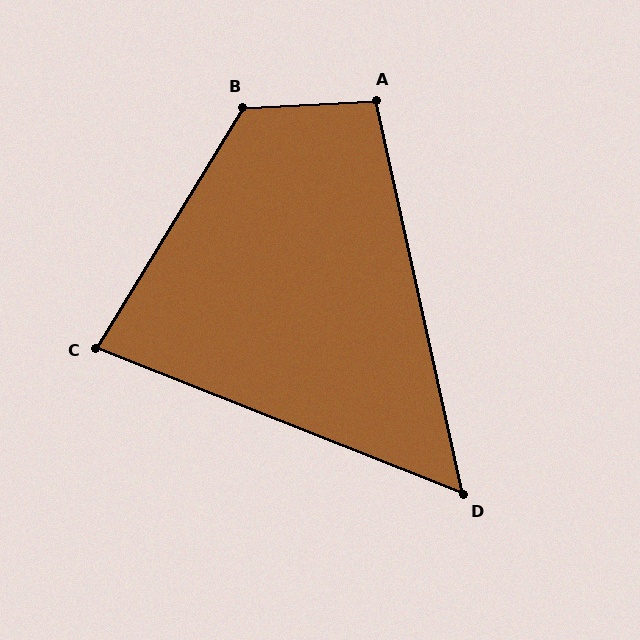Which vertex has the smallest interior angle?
D, at approximately 56 degrees.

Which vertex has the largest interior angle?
B, at approximately 124 degrees.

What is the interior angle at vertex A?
Approximately 100 degrees (obtuse).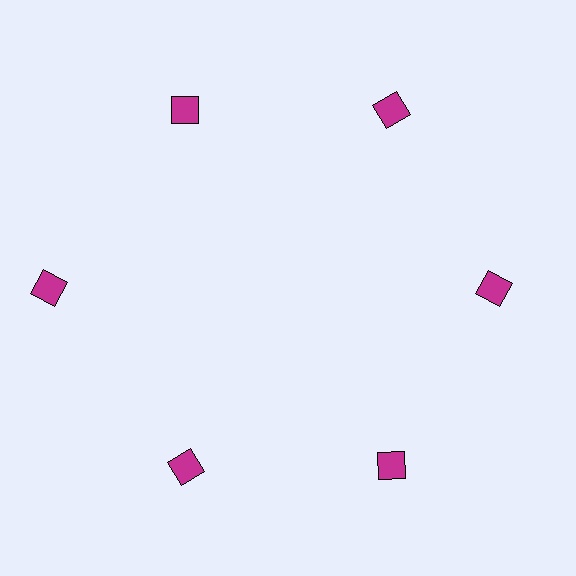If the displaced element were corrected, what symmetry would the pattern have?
It would have 6-fold rotational symmetry — the pattern would map onto itself every 60 degrees.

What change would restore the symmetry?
The symmetry would be restored by moving it inward, back onto the ring so that all 6 diamonds sit at equal angles and equal distance from the center.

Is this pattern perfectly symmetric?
No. The 6 magenta diamonds are arranged in a ring, but one element near the 9 o'clock position is pushed outward from the center, breaking the 6-fold rotational symmetry.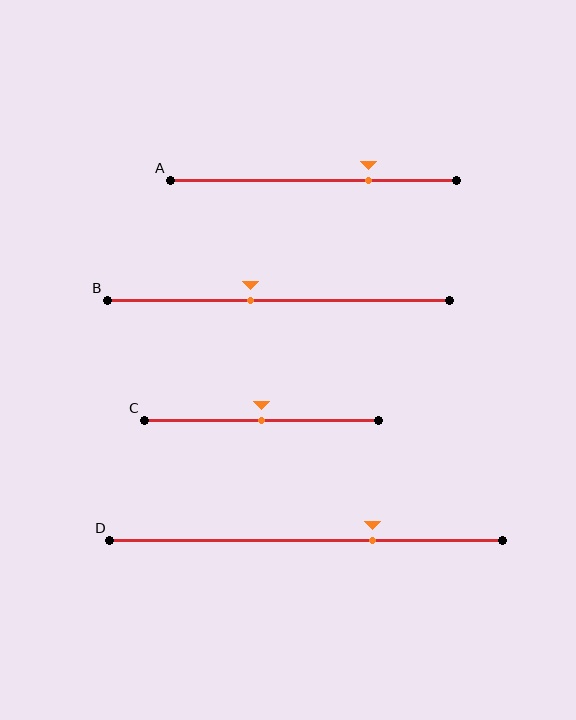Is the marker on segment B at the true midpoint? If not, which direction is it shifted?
No, the marker on segment B is shifted to the left by about 8% of the segment length.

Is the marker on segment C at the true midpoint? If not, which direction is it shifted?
Yes, the marker on segment C is at the true midpoint.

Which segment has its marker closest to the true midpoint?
Segment C has its marker closest to the true midpoint.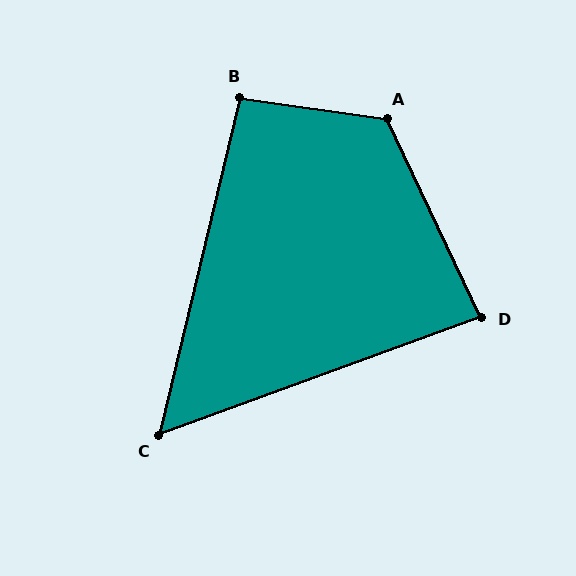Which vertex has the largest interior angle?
A, at approximately 124 degrees.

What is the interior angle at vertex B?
Approximately 95 degrees (obtuse).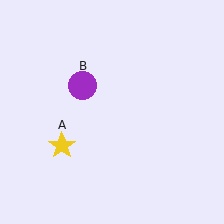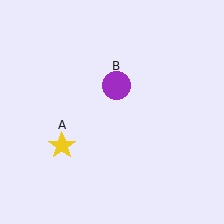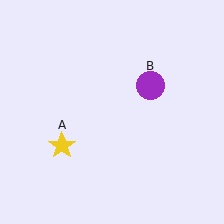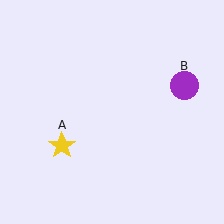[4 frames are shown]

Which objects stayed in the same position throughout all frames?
Yellow star (object A) remained stationary.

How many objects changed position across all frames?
1 object changed position: purple circle (object B).